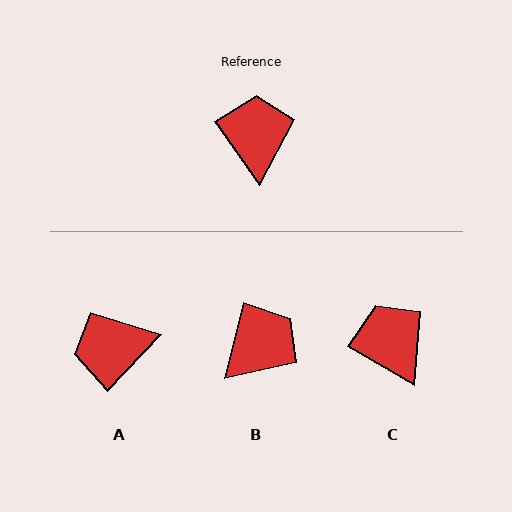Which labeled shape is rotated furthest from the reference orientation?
A, about 100 degrees away.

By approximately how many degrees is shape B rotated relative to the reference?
Approximately 50 degrees clockwise.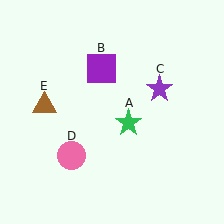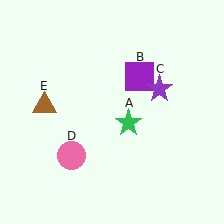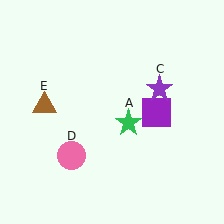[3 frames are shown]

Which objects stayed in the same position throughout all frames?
Green star (object A) and purple star (object C) and pink circle (object D) and brown triangle (object E) remained stationary.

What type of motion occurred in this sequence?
The purple square (object B) rotated clockwise around the center of the scene.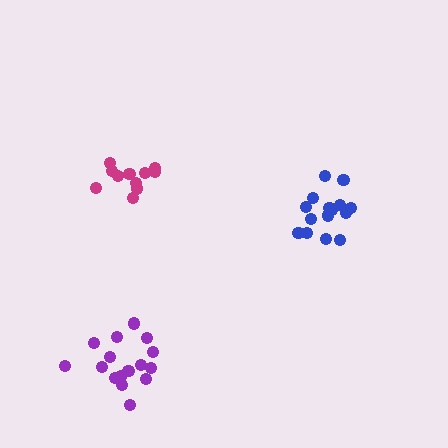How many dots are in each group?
Group 1: 15 dots, Group 2: 11 dots, Group 3: 16 dots (42 total).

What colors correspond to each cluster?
The clusters are colored: blue, magenta, purple.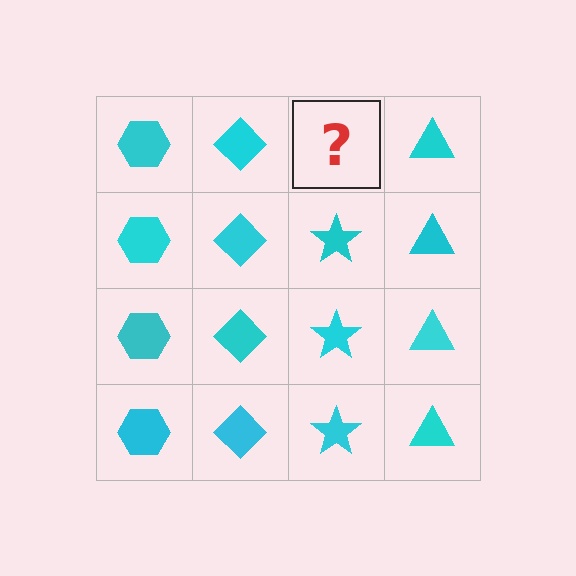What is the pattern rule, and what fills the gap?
The rule is that each column has a consistent shape. The gap should be filled with a cyan star.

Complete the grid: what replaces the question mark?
The question mark should be replaced with a cyan star.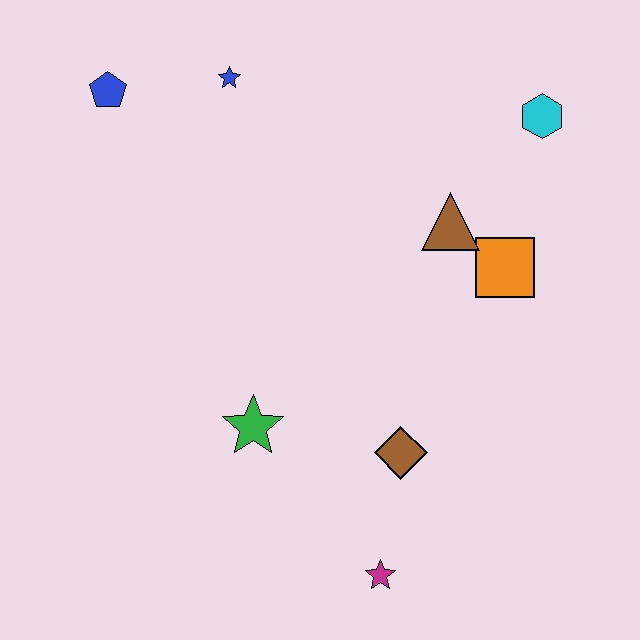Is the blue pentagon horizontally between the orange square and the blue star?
No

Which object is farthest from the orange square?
The blue pentagon is farthest from the orange square.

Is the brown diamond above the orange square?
No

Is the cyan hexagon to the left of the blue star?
No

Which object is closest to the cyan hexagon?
The brown triangle is closest to the cyan hexagon.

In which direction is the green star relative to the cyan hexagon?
The green star is below the cyan hexagon.